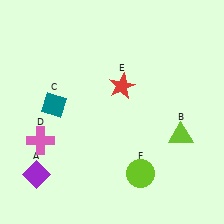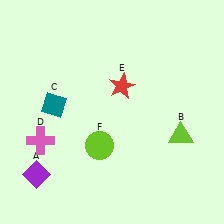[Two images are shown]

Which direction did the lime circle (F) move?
The lime circle (F) moved left.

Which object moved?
The lime circle (F) moved left.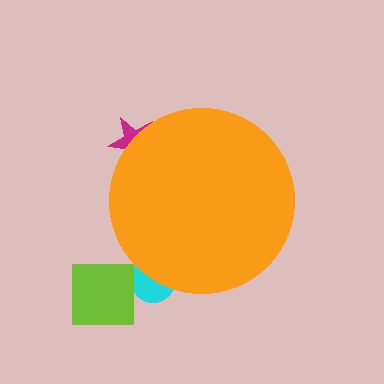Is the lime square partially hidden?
No, the lime square is fully visible.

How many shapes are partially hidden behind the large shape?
2 shapes are partially hidden.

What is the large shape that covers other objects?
An orange circle.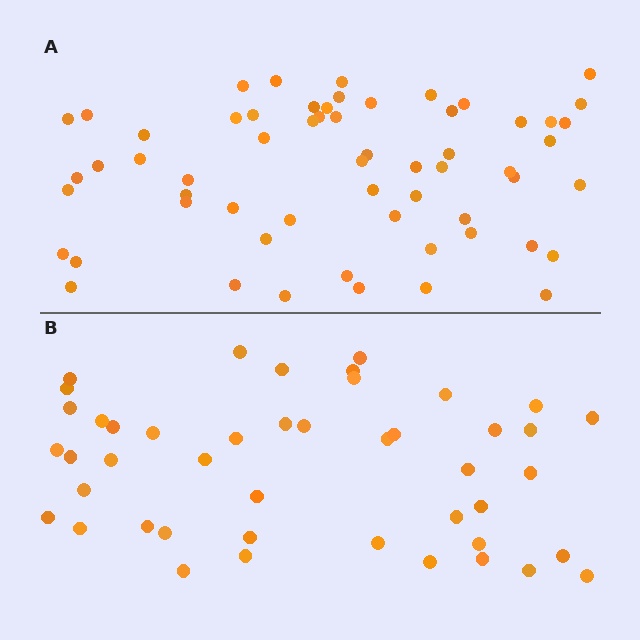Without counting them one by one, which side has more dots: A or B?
Region A (the top region) has more dots.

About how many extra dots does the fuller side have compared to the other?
Region A has approximately 15 more dots than region B.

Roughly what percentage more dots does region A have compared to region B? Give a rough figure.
About 35% more.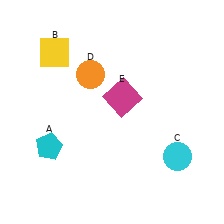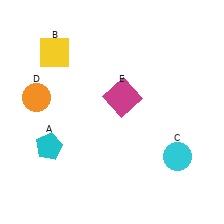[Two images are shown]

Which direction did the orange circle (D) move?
The orange circle (D) moved left.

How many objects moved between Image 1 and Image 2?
1 object moved between the two images.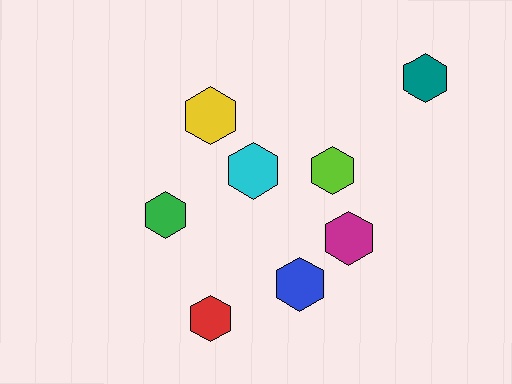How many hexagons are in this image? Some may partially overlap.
There are 8 hexagons.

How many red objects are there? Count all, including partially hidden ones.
There is 1 red object.